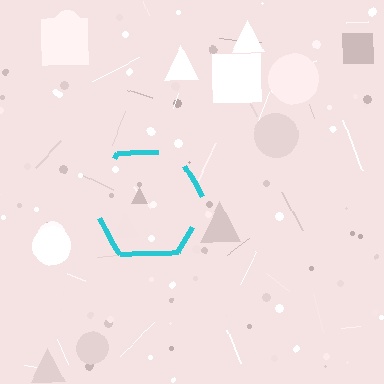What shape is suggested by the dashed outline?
The dashed outline suggests a hexagon.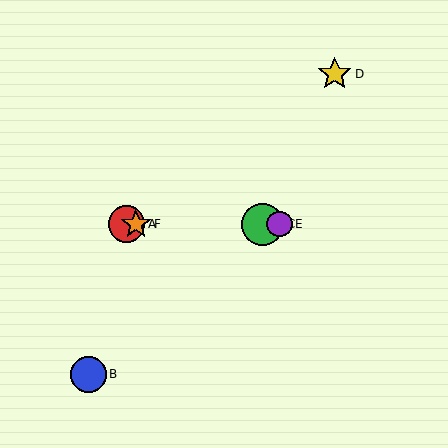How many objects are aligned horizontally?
4 objects (A, C, E, F) are aligned horizontally.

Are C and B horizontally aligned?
No, C is at y≈224 and B is at y≈374.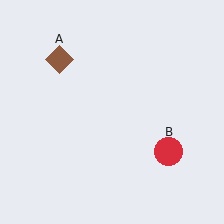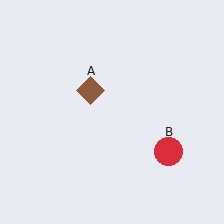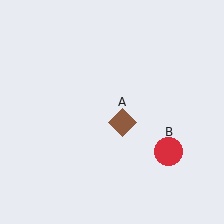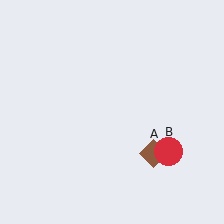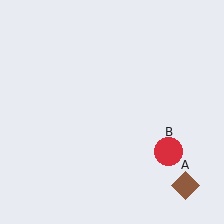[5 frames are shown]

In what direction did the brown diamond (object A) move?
The brown diamond (object A) moved down and to the right.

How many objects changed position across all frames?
1 object changed position: brown diamond (object A).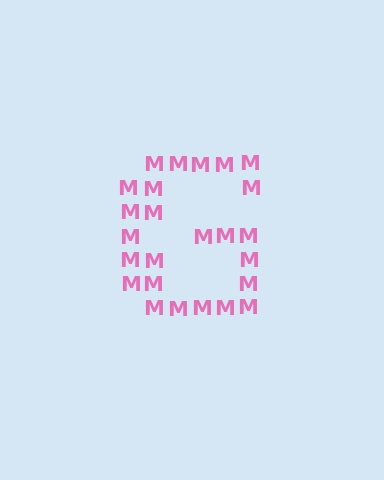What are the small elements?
The small elements are letter M's.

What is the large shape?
The large shape is the letter G.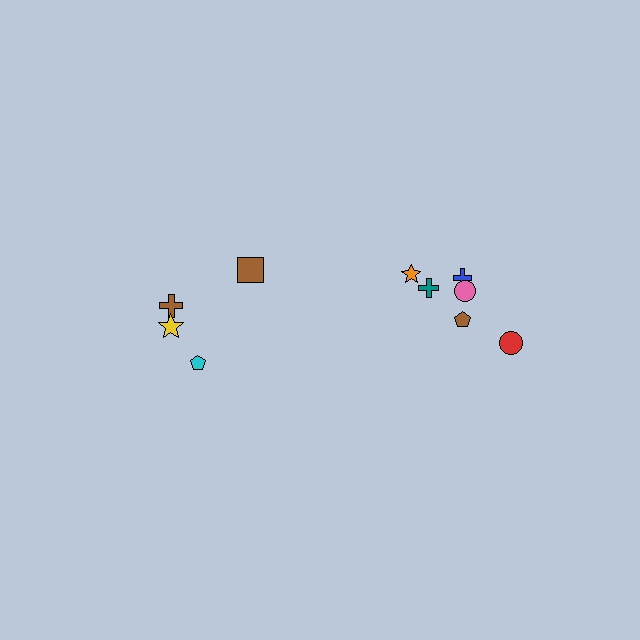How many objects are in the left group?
There are 4 objects.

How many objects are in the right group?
There are 6 objects.